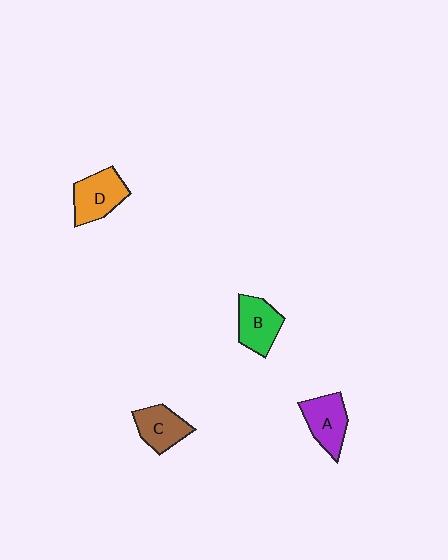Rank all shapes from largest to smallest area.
From largest to smallest: D (orange), A (purple), B (green), C (brown).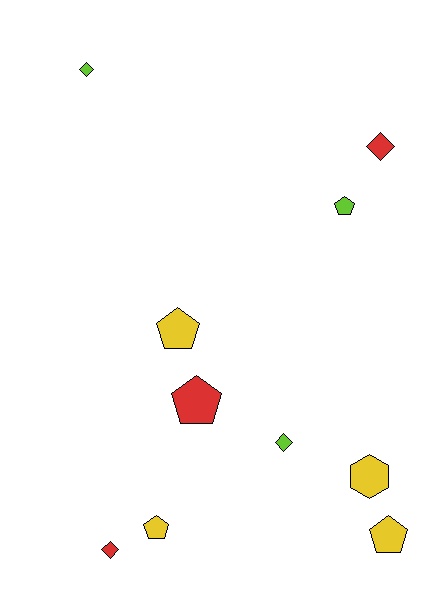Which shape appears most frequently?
Pentagon, with 5 objects.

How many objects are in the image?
There are 10 objects.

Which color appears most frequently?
Yellow, with 4 objects.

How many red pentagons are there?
There is 1 red pentagon.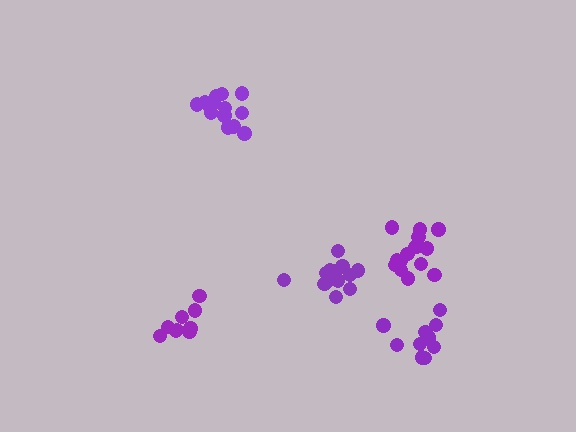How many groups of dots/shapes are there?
There are 5 groups.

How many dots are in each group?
Group 1: 15 dots, Group 2: 15 dots, Group 3: 11 dots, Group 4: 9 dots, Group 5: 15 dots (65 total).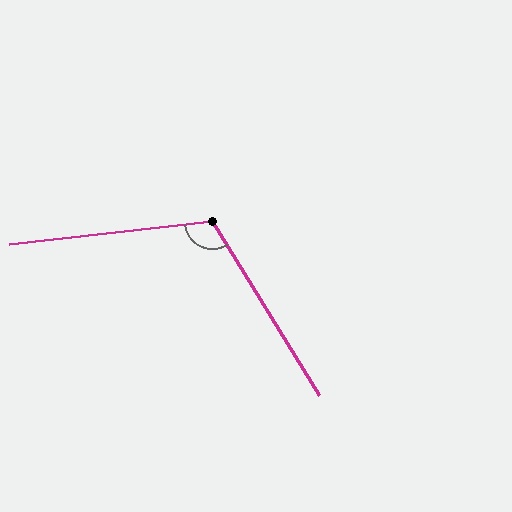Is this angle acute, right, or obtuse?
It is obtuse.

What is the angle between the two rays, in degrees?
Approximately 115 degrees.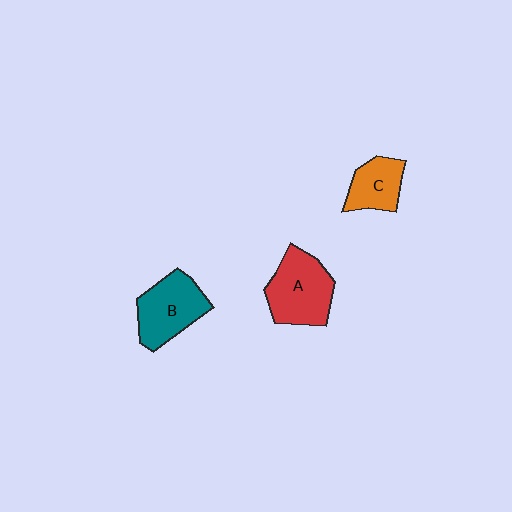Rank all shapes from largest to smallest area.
From largest to smallest: A (red), B (teal), C (orange).